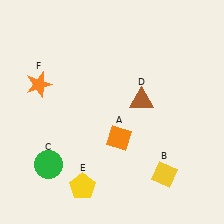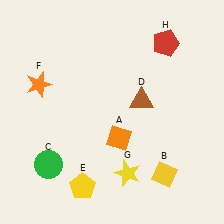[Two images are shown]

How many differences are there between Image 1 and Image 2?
There are 2 differences between the two images.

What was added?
A yellow star (G), a red pentagon (H) were added in Image 2.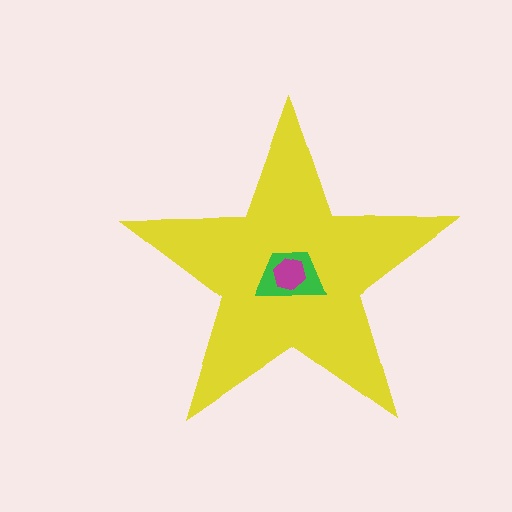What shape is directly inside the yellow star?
The green trapezoid.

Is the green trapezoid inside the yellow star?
Yes.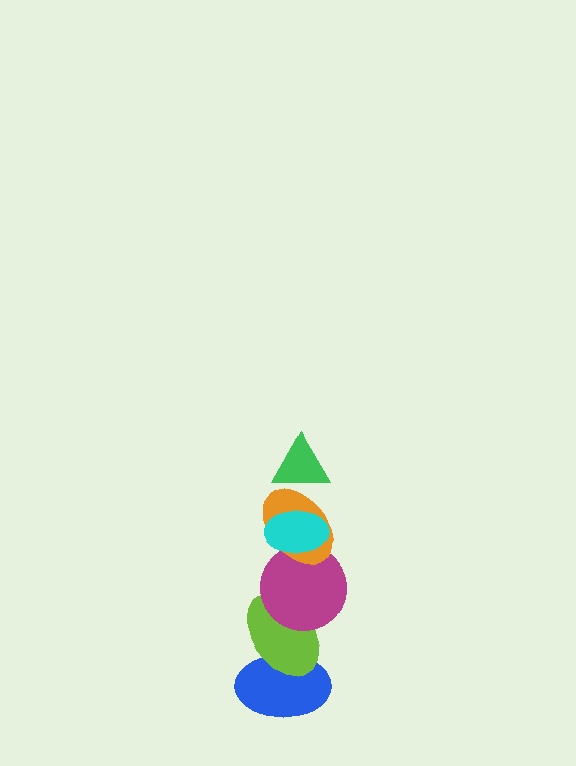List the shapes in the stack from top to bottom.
From top to bottom: the green triangle, the cyan ellipse, the orange ellipse, the magenta circle, the lime ellipse, the blue ellipse.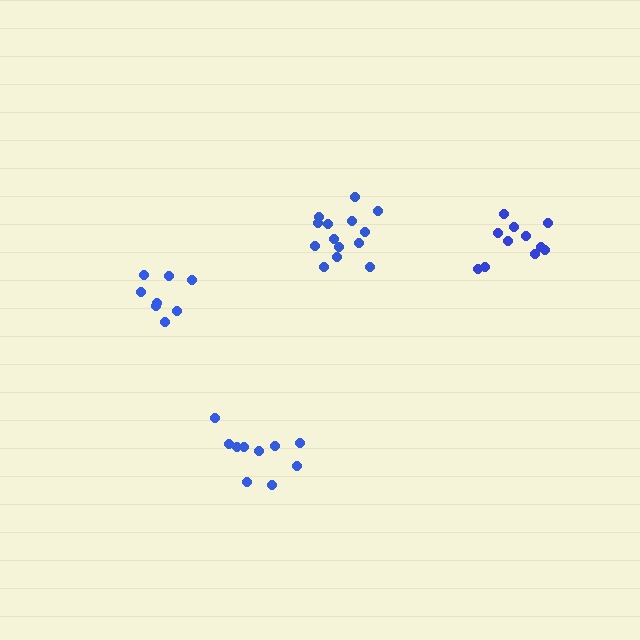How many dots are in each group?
Group 1: 10 dots, Group 2: 11 dots, Group 3: 8 dots, Group 4: 14 dots (43 total).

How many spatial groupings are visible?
There are 4 spatial groupings.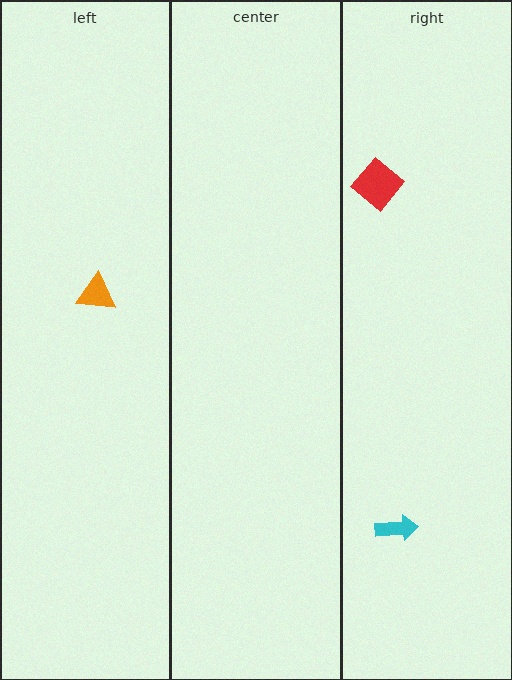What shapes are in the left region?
The orange triangle.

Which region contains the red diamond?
The right region.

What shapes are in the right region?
The red diamond, the cyan arrow.